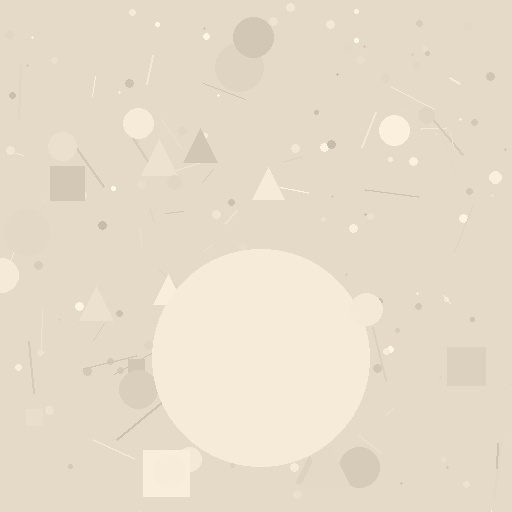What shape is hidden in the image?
A circle is hidden in the image.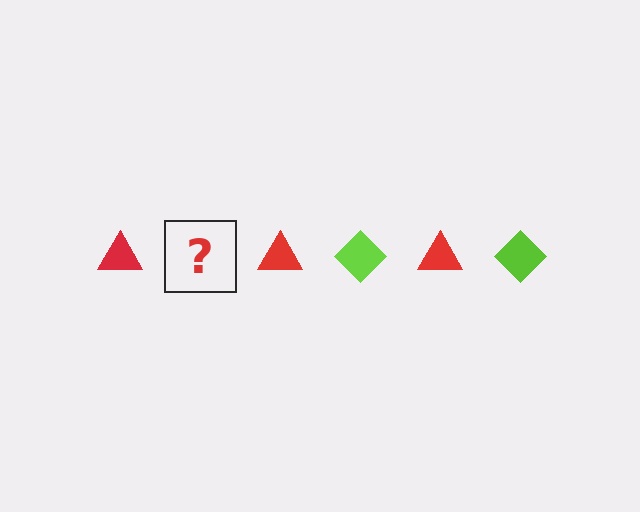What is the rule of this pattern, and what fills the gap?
The rule is that the pattern alternates between red triangle and lime diamond. The gap should be filled with a lime diamond.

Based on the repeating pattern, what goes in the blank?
The blank should be a lime diamond.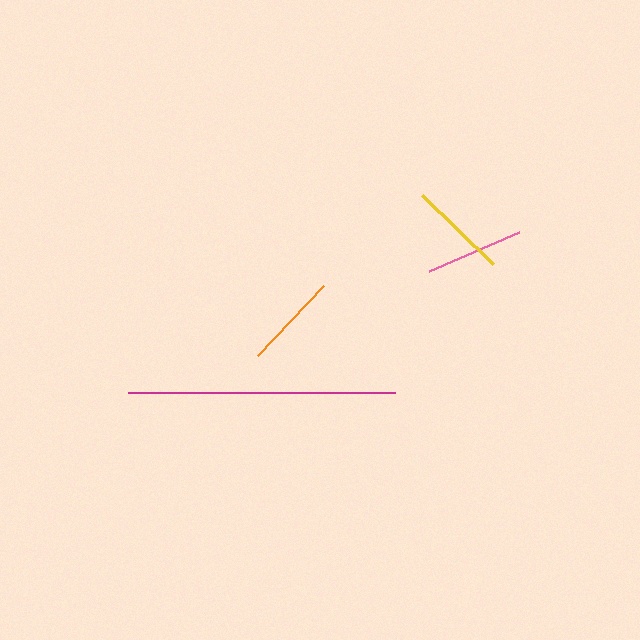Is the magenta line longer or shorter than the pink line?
The magenta line is longer than the pink line.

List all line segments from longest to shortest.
From longest to shortest: magenta, yellow, pink, orange.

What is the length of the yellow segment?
The yellow segment is approximately 100 pixels long.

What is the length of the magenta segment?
The magenta segment is approximately 267 pixels long.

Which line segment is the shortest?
The orange line is the shortest at approximately 97 pixels.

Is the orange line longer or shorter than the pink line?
The pink line is longer than the orange line.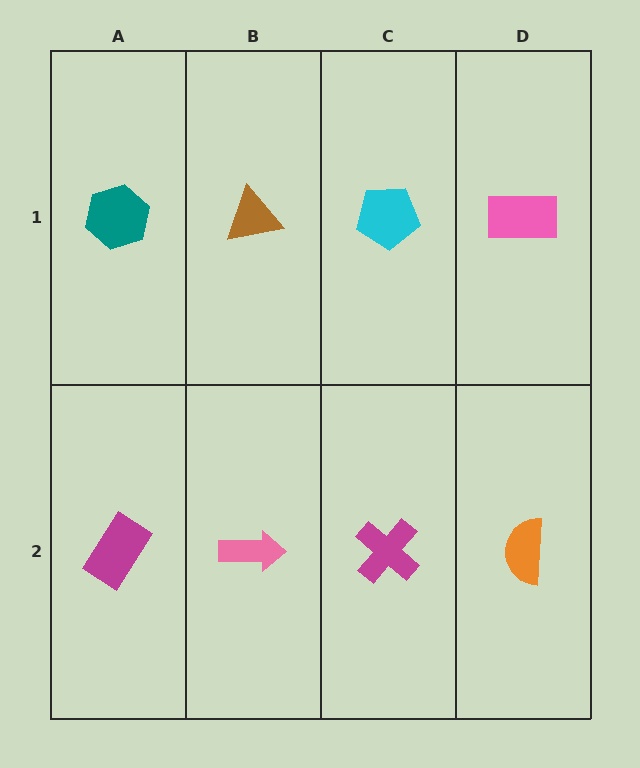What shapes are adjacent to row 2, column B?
A brown triangle (row 1, column B), a magenta rectangle (row 2, column A), a magenta cross (row 2, column C).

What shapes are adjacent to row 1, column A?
A magenta rectangle (row 2, column A), a brown triangle (row 1, column B).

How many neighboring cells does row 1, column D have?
2.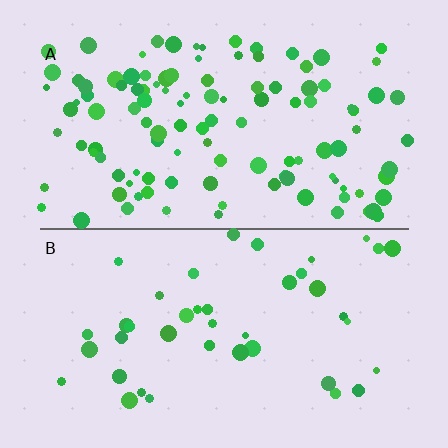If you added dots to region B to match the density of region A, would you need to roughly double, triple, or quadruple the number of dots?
Approximately triple.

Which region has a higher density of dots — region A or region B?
A (the top).